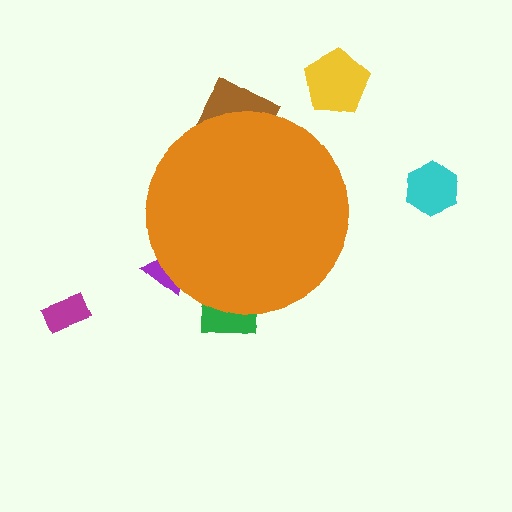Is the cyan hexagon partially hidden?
No, the cyan hexagon is fully visible.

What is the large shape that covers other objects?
An orange circle.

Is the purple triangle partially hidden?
Yes, the purple triangle is partially hidden behind the orange circle.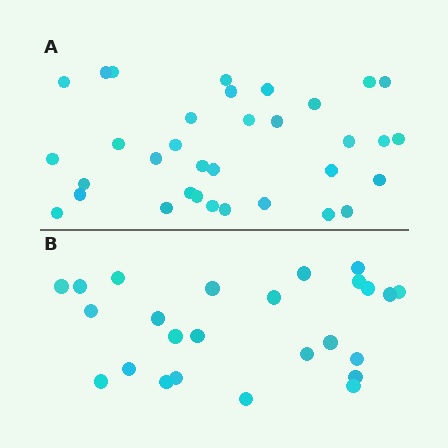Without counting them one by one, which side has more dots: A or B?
Region A (the top region) has more dots.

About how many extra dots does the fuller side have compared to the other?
Region A has roughly 8 or so more dots than region B.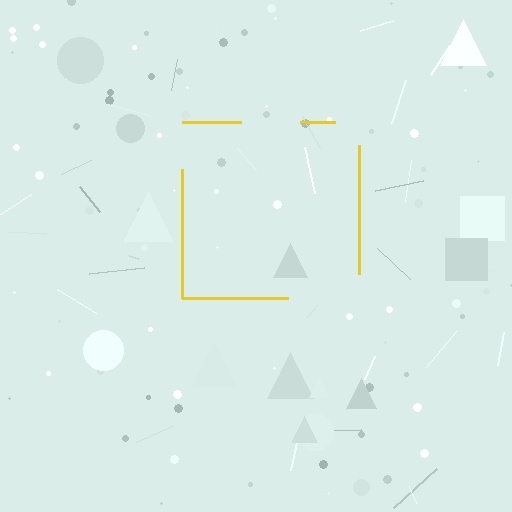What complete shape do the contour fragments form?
The contour fragments form a square.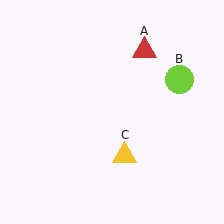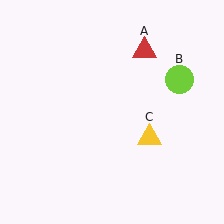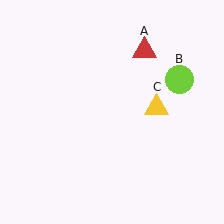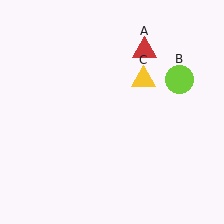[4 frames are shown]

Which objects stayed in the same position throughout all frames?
Red triangle (object A) and lime circle (object B) remained stationary.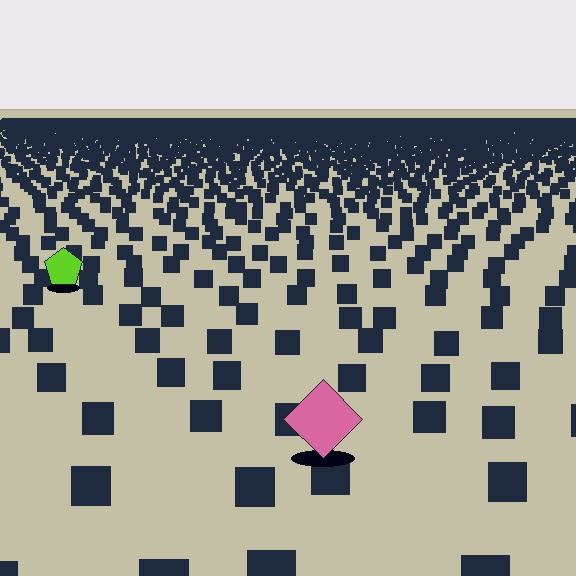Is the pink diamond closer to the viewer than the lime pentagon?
Yes. The pink diamond is closer — you can tell from the texture gradient: the ground texture is coarser near it.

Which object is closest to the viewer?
The pink diamond is closest. The texture marks near it are larger and more spread out.